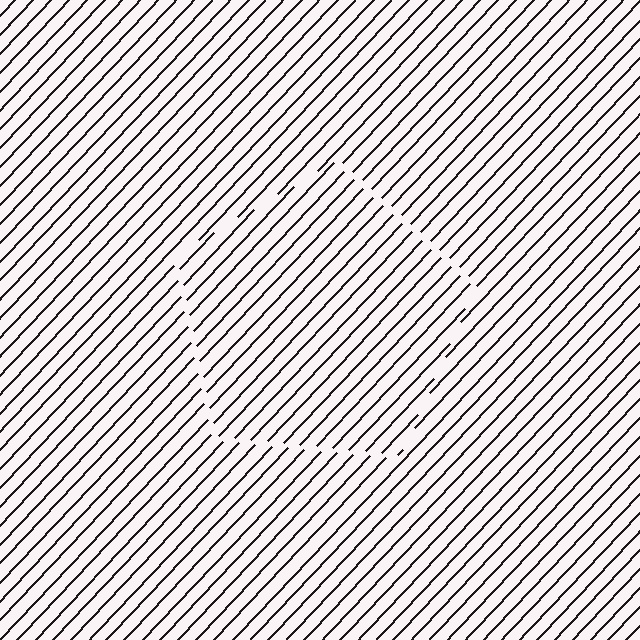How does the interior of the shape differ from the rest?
The interior of the shape contains the same grating, shifted by half a period — the contour is defined by the phase discontinuity where line-ends from the inner and outer gratings abut.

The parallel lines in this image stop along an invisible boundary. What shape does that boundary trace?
An illusory pentagon. The interior of the shape contains the same grating, shifted by half a period — the contour is defined by the phase discontinuity where line-ends from the inner and outer gratings abut.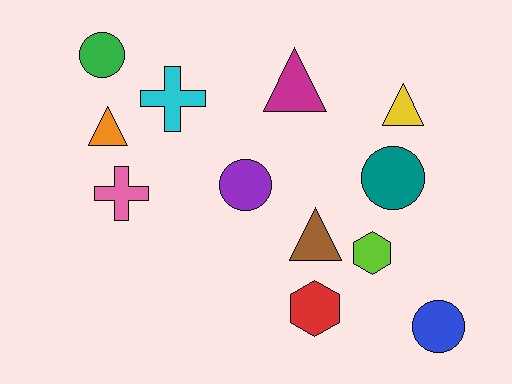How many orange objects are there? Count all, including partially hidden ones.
There is 1 orange object.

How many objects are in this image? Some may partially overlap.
There are 12 objects.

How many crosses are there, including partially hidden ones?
There are 2 crosses.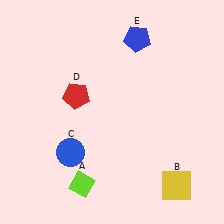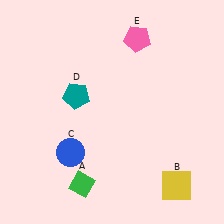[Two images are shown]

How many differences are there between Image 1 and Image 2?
There are 3 differences between the two images.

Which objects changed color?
A changed from lime to green. D changed from red to teal. E changed from blue to pink.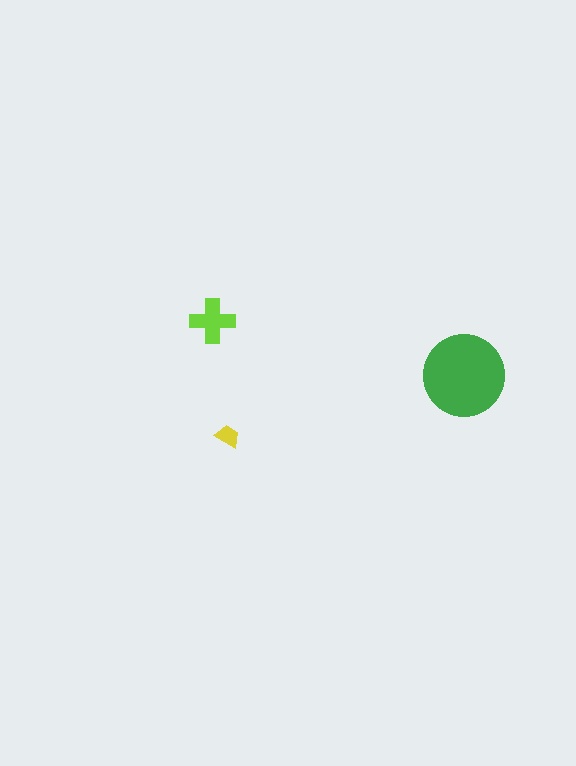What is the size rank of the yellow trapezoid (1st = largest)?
3rd.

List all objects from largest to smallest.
The green circle, the lime cross, the yellow trapezoid.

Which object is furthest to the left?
The lime cross is leftmost.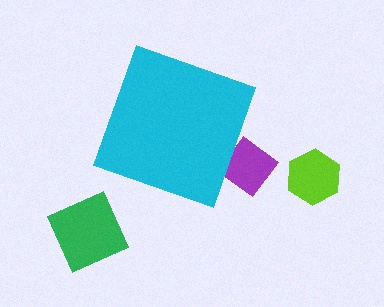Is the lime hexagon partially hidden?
No, the lime hexagon is fully visible.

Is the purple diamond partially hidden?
Yes, the purple diamond is partially hidden behind the cyan diamond.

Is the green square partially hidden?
No, the green square is fully visible.